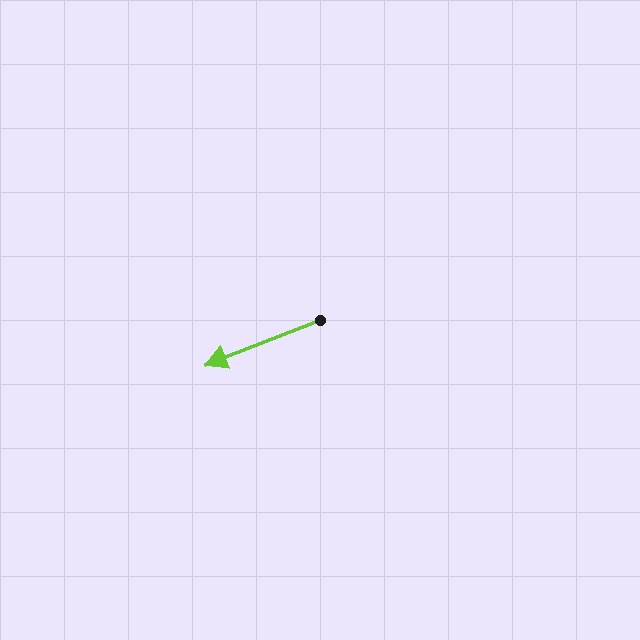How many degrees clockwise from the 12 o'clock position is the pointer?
Approximately 249 degrees.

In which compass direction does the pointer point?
West.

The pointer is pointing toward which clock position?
Roughly 8 o'clock.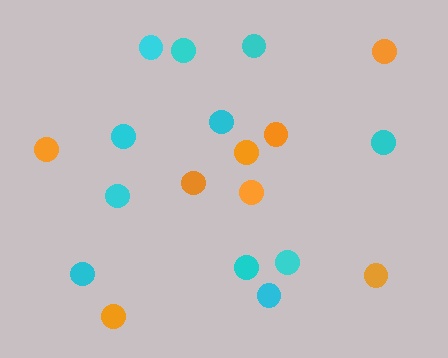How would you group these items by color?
There are 2 groups: one group of cyan circles (11) and one group of orange circles (8).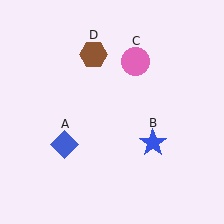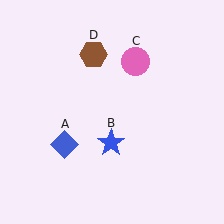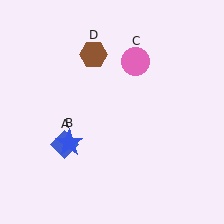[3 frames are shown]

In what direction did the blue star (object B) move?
The blue star (object B) moved left.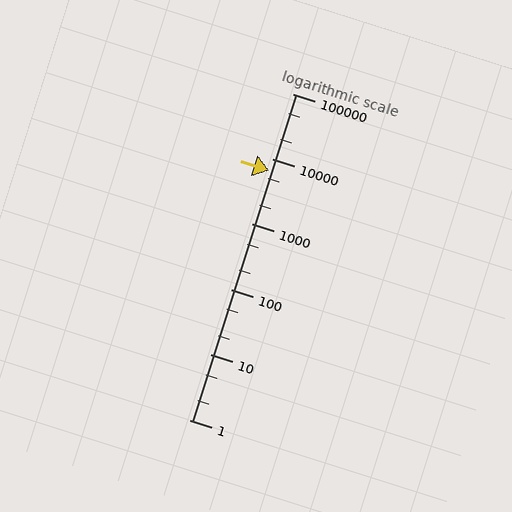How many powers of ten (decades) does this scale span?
The scale spans 5 decades, from 1 to 100000.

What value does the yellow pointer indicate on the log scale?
The pointer indicates approximately 6600.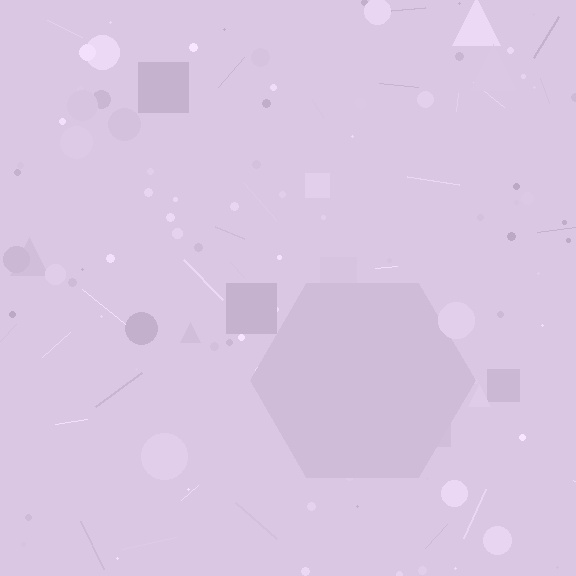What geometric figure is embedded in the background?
A hexagon is embedded in the background.